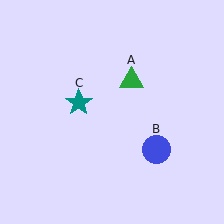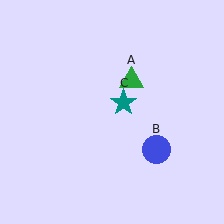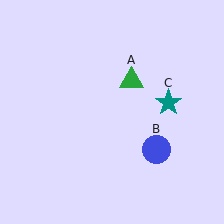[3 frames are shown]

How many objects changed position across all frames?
1 object changed position: teal star (object C).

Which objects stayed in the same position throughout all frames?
Green triangle (object A) and blue circle (object B) remained stationary.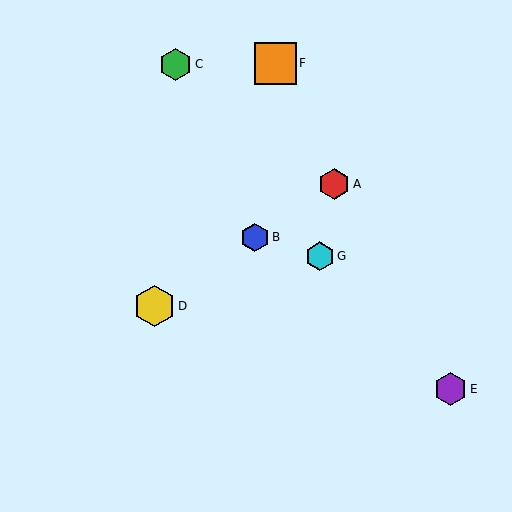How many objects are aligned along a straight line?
3 objects (A, B, D) are aligned along a straight line.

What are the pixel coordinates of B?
Object B is at (255, 237).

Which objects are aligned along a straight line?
Objects A, B, D are aligned along a straight line.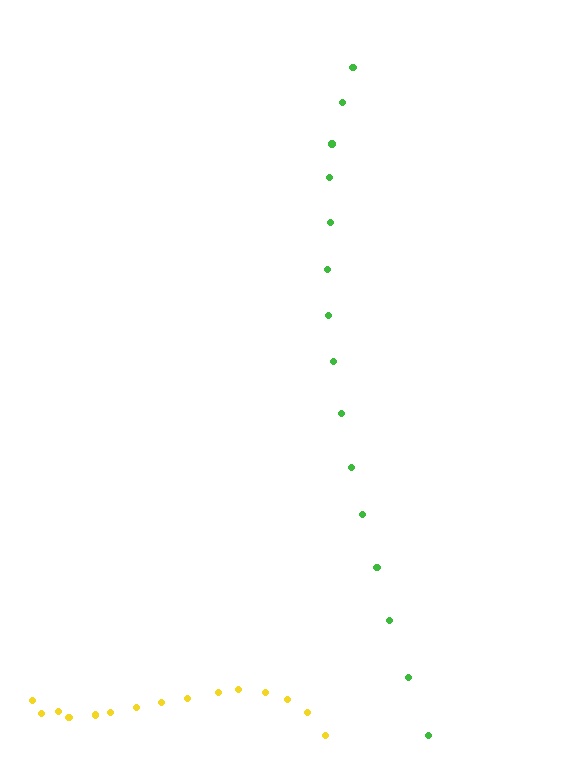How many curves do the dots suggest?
There are 2 distinct paths.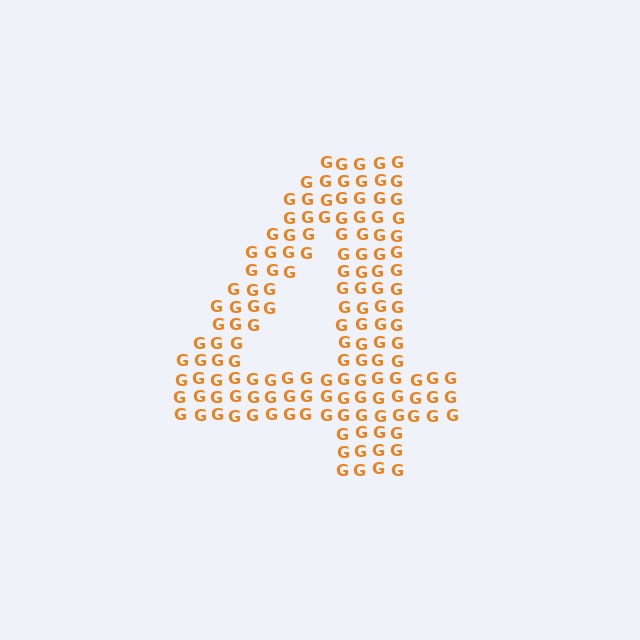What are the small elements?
The small elements are letter G's.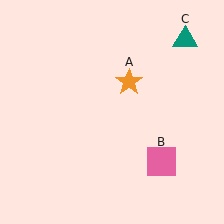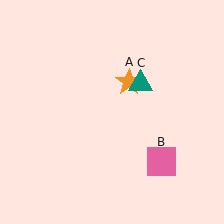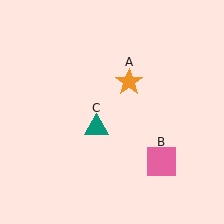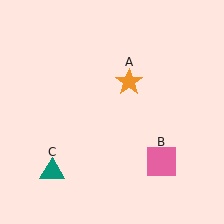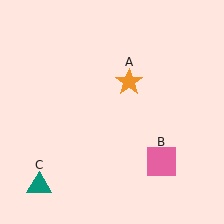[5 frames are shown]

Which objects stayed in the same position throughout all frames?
Orange star (object A) and pink square (object B) remained stationary.